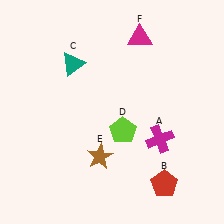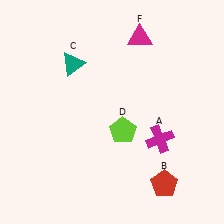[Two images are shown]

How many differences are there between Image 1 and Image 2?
There is 1 difference between the two images.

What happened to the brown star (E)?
The brown star (E) was removed in Image 2. It was in the bottom-left area of Image 1.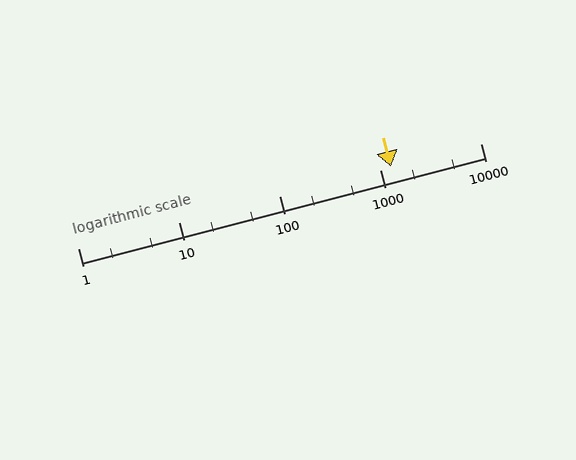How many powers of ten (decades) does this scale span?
The scale spans 4 decades, from 1 to 10000.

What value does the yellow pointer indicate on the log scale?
The pointer indicates approximately 1300.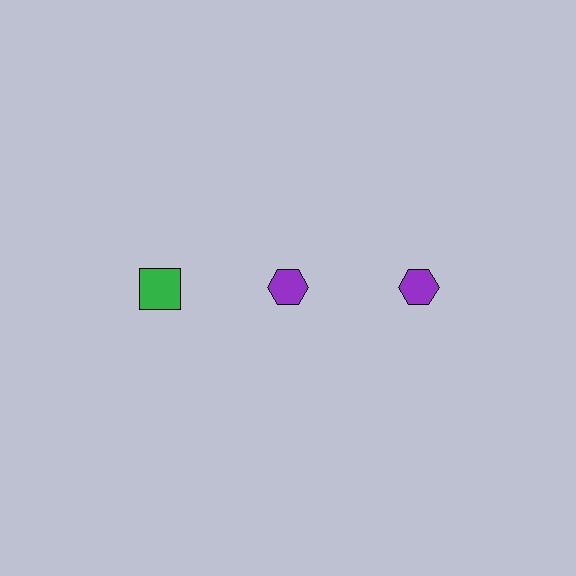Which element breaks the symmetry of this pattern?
The green square in the top row, leftmost column breaks the symmetry. All other shapes are purple hexagons.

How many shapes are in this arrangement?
There are 3 shapes arranged in a grid pattern.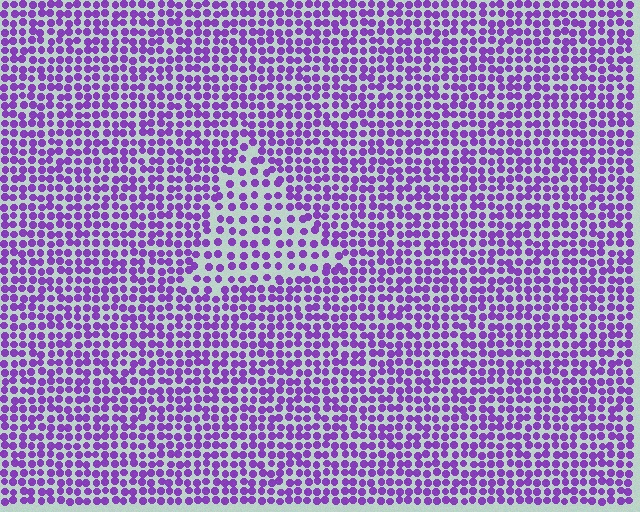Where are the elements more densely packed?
The elements are more densely packed outside the triangle boundary.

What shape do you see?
I see a triangle.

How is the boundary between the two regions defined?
The boundary is defined by a change in element density (approximately 1.7x ratio). All elements are the same color, size, and shape.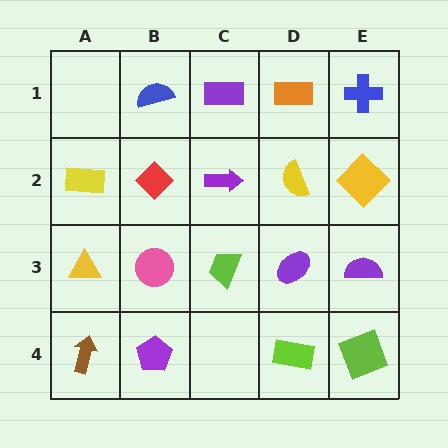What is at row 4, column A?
A brown arrow.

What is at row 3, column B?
A pink circle.